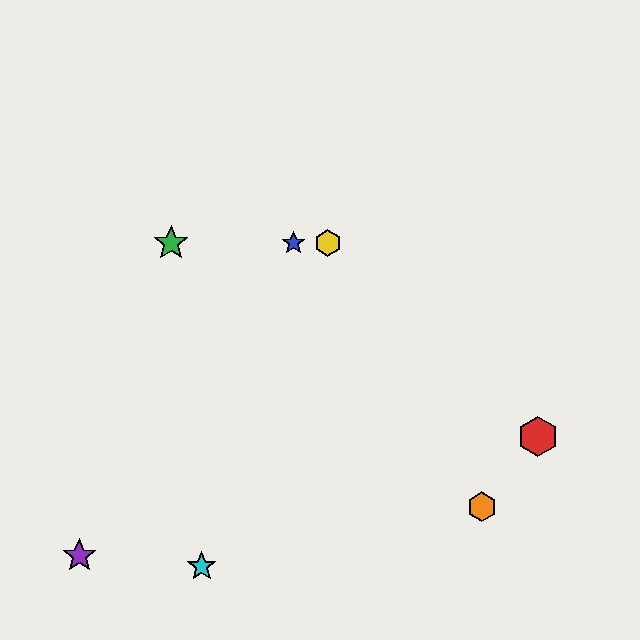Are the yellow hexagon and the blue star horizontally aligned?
Yes, both are at y≈243.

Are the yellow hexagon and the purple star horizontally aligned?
No, the yellow hexagon is at y≈243 and the purple star is at y≈556.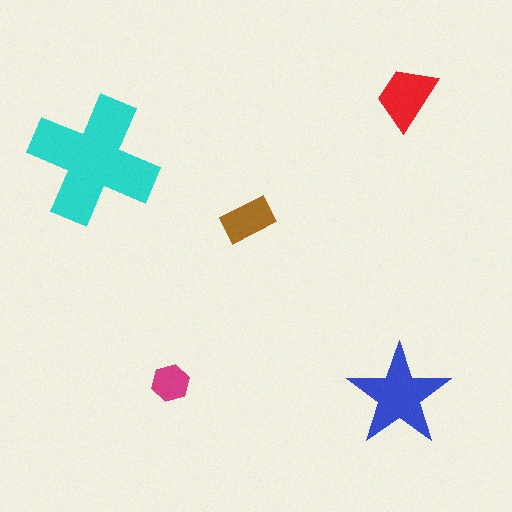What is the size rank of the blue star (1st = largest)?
2nd.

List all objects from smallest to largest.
The magenta hexagon, the brown rectangle, the red trapezoid, the blue star, the cyan cross.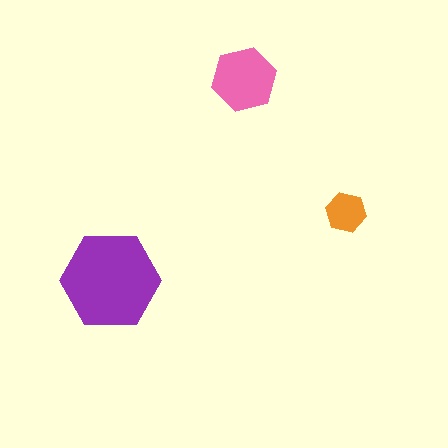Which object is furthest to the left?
The purple hexagon is leftmost.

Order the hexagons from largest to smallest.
the purple one, the pink one, the orange one.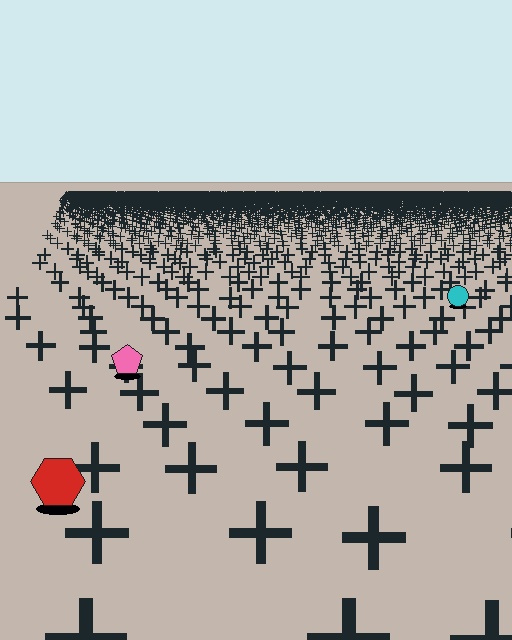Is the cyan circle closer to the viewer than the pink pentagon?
No. The pink pentagon is closer — you can tell from the texture gradient: the ground texture is coarser near it.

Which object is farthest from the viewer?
The cyan circle is farthest from the viewer. It appears smaller and the ground texture around it is denser.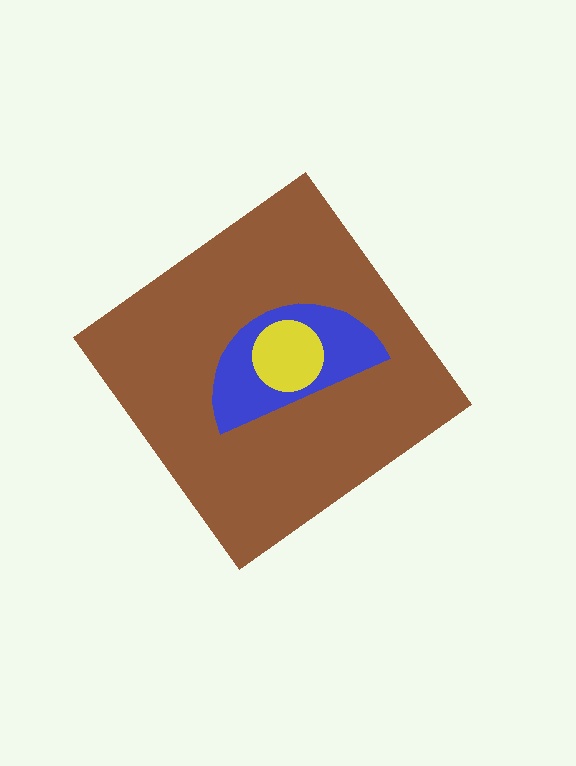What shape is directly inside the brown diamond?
The blue semicircle.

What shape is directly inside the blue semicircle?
The yellow circle.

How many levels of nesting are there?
3.